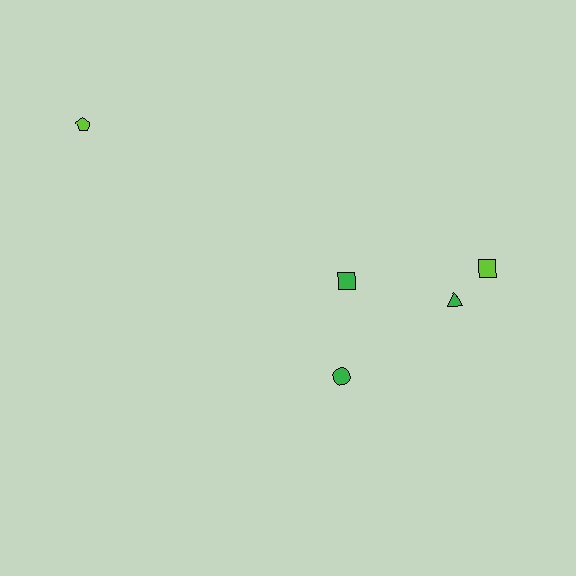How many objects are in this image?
There are 5 objects.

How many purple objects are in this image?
There are no purple objects.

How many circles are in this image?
There is 1 circle.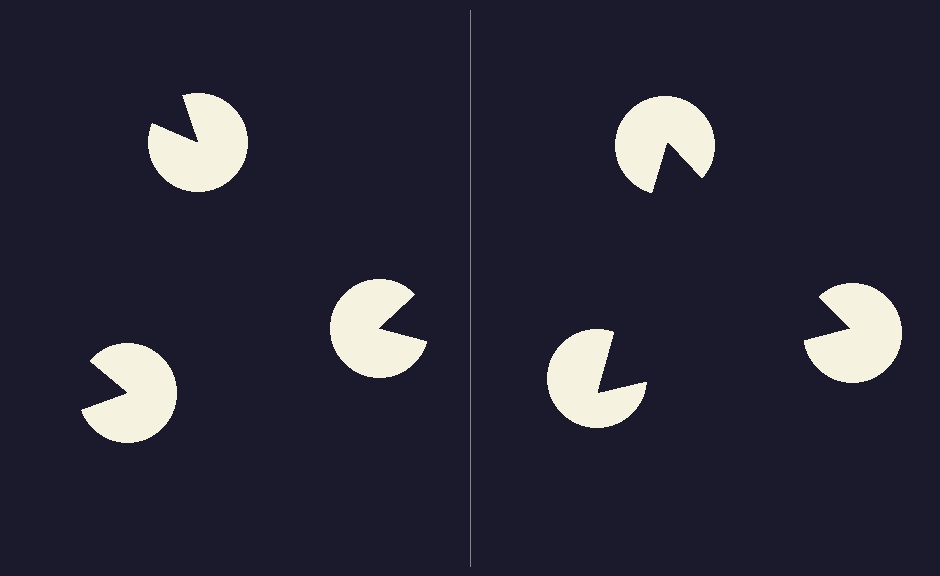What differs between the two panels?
The pac-man discs are positioned identically on both sides; only the wedge orientations differ. On the right they align to a triangle; on the left they are misaligned.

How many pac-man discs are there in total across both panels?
6 — 3 on each side.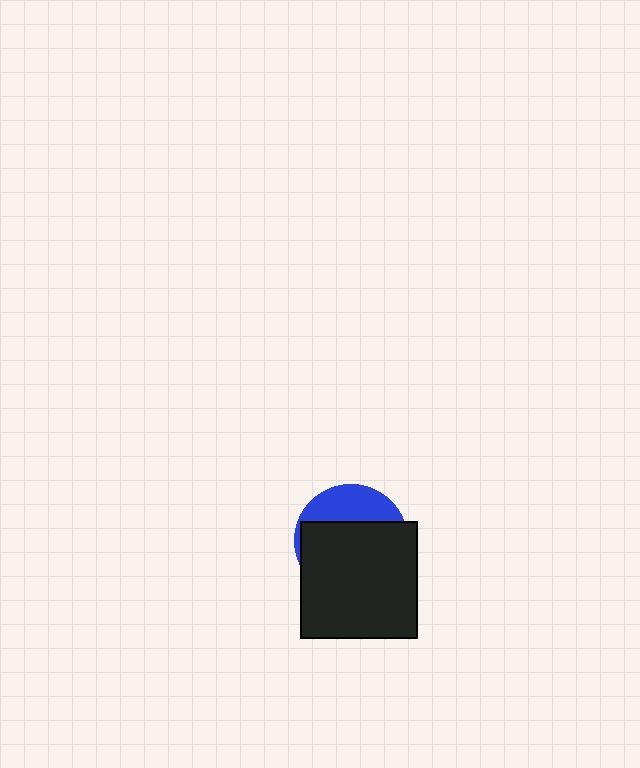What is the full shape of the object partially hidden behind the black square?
The partially hidden object is a blue circle.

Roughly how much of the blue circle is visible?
A small part of it is visible (roughly 31%).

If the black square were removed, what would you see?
You would see the complete blue circle.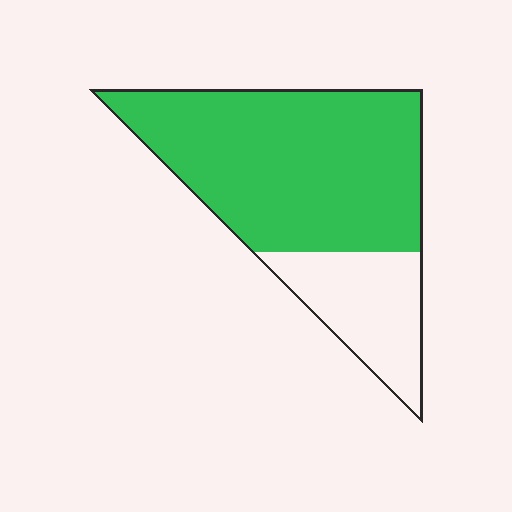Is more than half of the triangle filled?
Yes.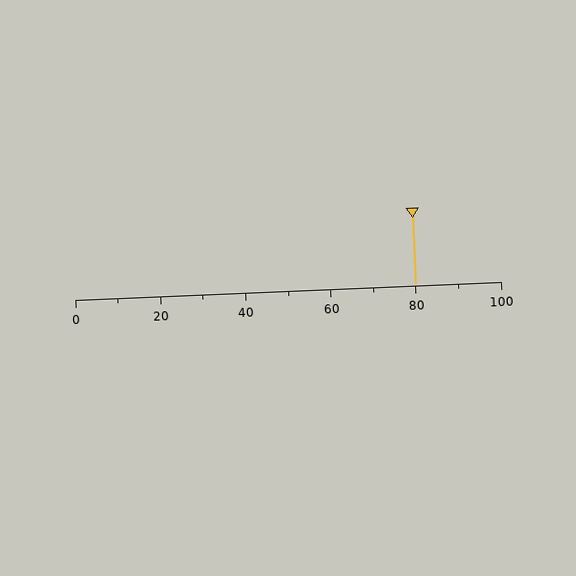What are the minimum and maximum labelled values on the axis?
The axis runs from 0 to 100.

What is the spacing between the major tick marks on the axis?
The major ticks are spaced 20 apart.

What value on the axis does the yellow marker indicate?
The marker indicates approximately 80.